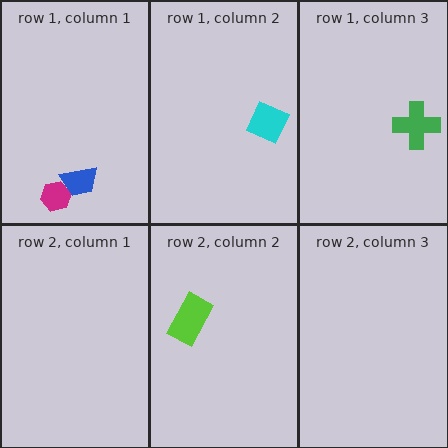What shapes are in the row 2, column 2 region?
The lime rectangle.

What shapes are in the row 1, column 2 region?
The cyan square.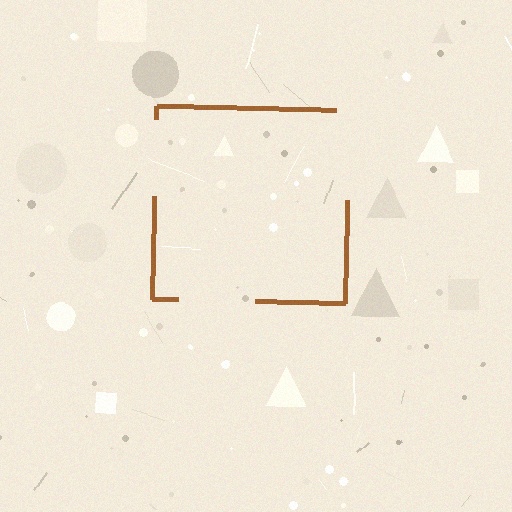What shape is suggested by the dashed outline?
The dashed outline suggests a square.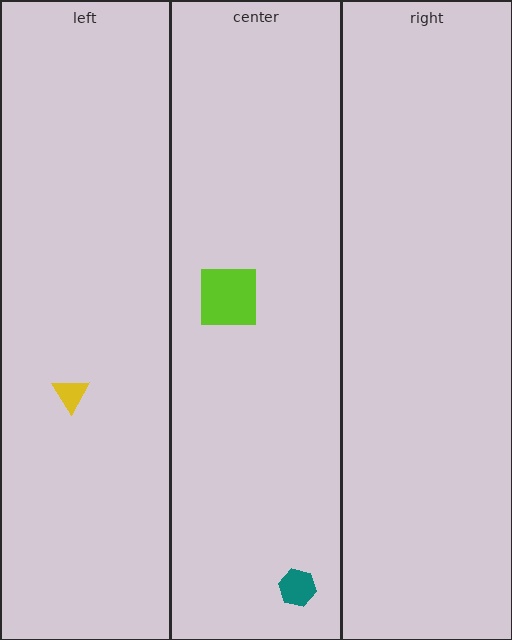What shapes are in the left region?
The yellow triangle.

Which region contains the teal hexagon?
The center region.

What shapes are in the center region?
The teal hexagon, the lime square.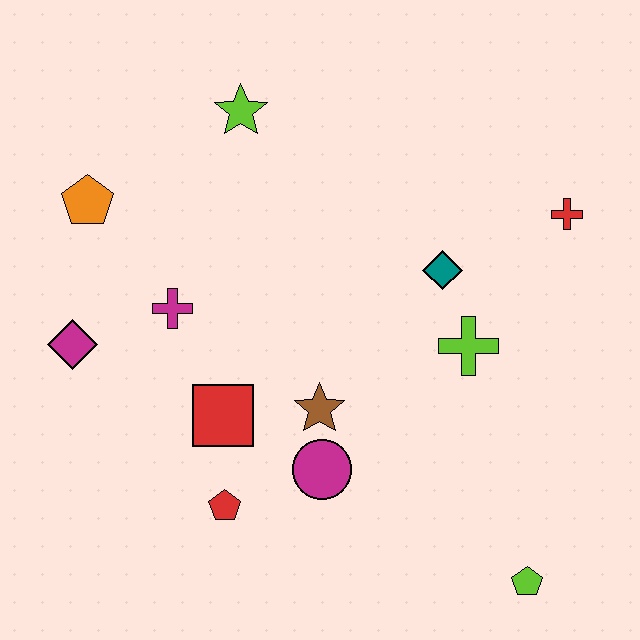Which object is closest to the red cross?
The teal diamond is closest to the red cross.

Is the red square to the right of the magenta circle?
No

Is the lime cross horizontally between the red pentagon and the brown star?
No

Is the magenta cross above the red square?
Yes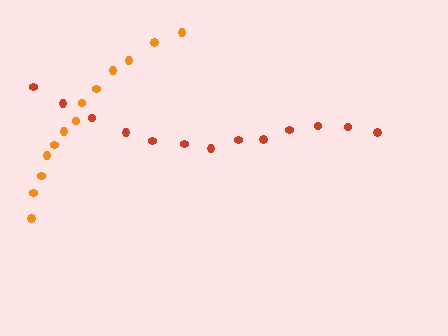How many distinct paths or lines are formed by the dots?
There are 2 distinct paths.